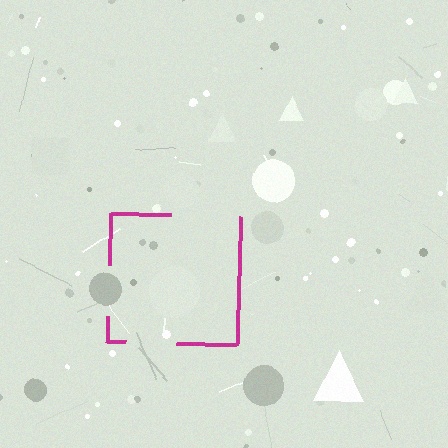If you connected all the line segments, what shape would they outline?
They would outline a square.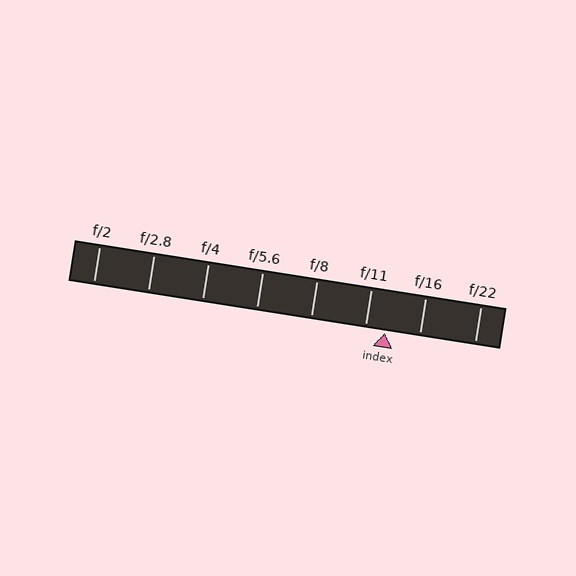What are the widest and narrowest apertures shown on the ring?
The widest aperture shown is f/2 and the narrowest is f/22.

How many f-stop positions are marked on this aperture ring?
There are 8 f-stop positions marked.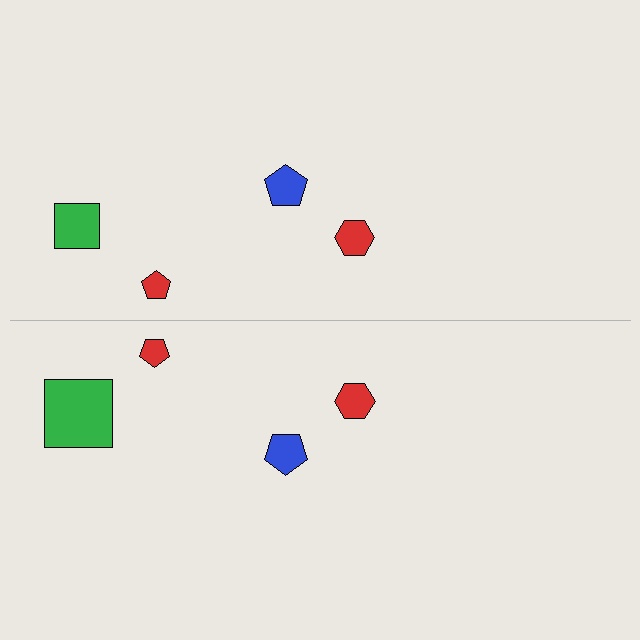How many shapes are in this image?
There are 8 shapes in this image.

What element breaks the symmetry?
The green square on the bottom side has a different size than its mirror counterpart.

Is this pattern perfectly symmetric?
No, the pattern is not perfectly symmetric. The green square on the bottom side has a different size than its mirror counterpart.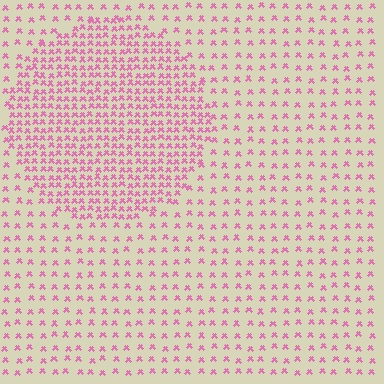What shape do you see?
I see a circle.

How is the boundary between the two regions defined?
The boundary is defined by a change in element density (approximately 2.4x ratio). All elements are the same color, size, and shape.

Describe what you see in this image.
The image contains small pink elements arranged at two different densities. A circle-shaped region is visible where the elements are more densely packed than the surrounding area.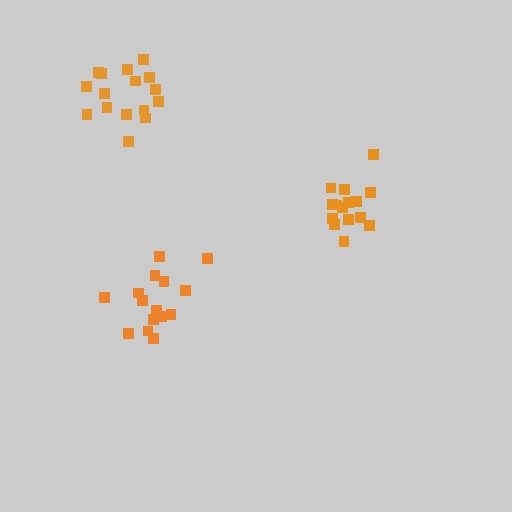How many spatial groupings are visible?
There are 3 spatial groupings.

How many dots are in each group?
Group 1: 16 dots, Group 2: 15 dots, Group 3: 15 dots (46 total).